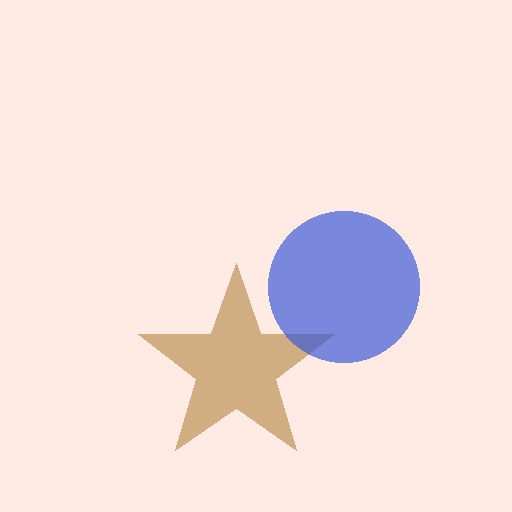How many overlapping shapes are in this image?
There are 2 overlapping shapes in the image.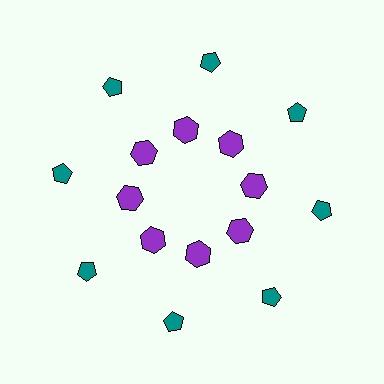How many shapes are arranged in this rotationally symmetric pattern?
There are 16 shapes, arranged in 8 groups of 2.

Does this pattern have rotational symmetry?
Yes, this pattern has 8-fold rotational symmetry. It looks the same after rotating 45 degrees around the center.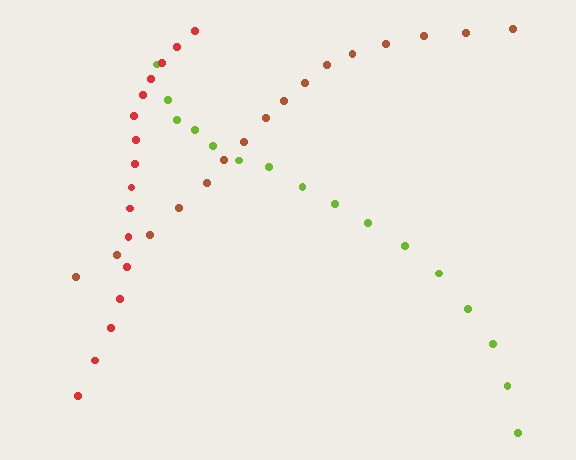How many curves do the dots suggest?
There are 3 distinct paths.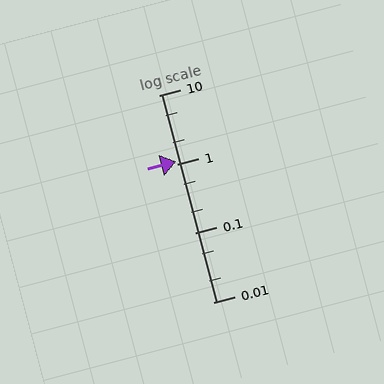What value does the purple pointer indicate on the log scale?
The pointer indicates approximately 1.1.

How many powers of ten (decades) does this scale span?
The scale spans 3 decades, from 0.01 to 10.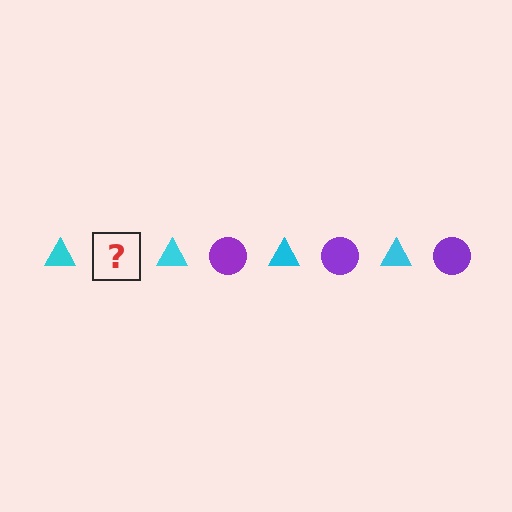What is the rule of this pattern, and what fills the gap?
The rule is that the pattern alternates between cyan triangle and purple circle. The gap should be filled with a purple circle.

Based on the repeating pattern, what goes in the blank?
The blank should be a purple circle.